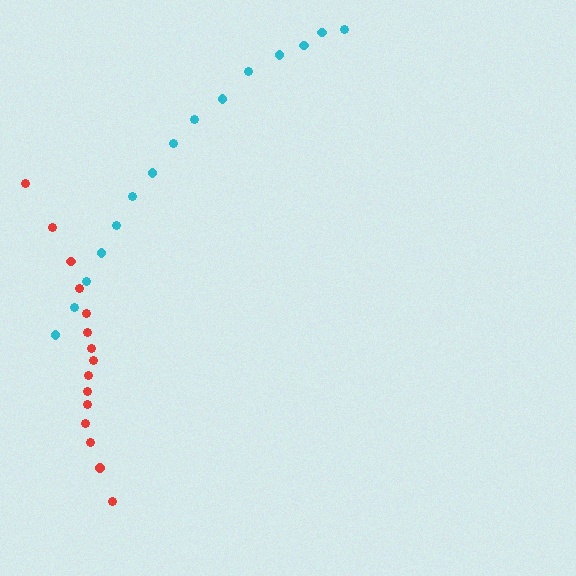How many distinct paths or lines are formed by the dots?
There are 2 distinct paths.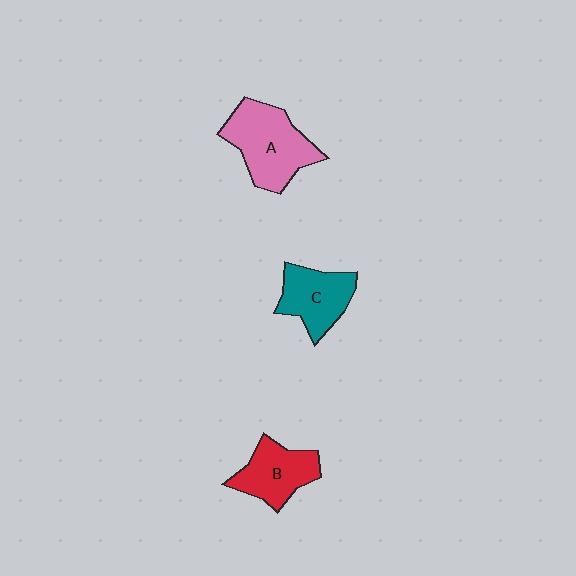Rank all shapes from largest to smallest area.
From largest to smallest: A (pink), C (teal), B (red).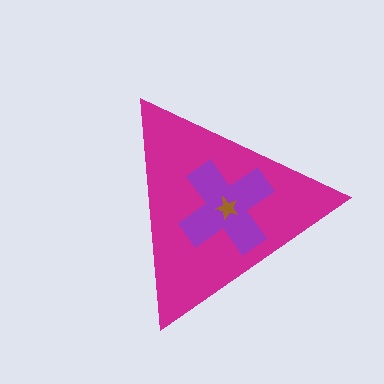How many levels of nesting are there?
3.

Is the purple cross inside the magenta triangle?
Yes.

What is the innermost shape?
The brown star.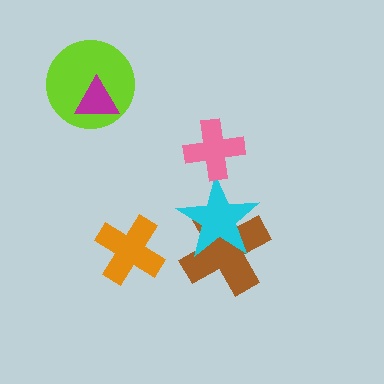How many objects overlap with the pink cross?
0 objects overlap with the pink cross.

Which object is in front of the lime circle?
The magenta triangle is in front of the lime circle.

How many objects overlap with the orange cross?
0 objects overlap with the orange cross.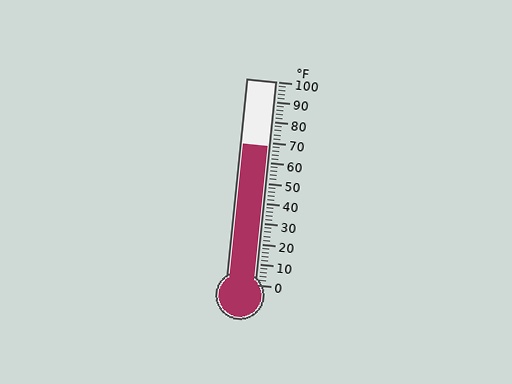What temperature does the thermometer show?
The thermometer shows approximately 68°F.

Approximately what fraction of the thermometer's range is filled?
The thermometer is filled to approximately 70% of its range.